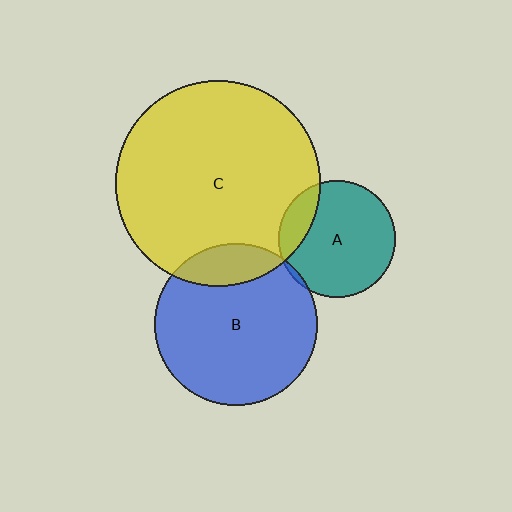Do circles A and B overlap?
Yes.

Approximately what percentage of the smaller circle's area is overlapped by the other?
Approximately 5%.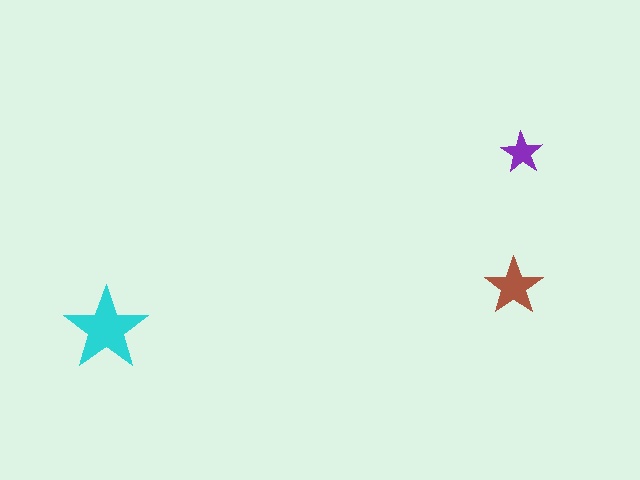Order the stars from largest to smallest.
the cyan one, the brown one, the purple one.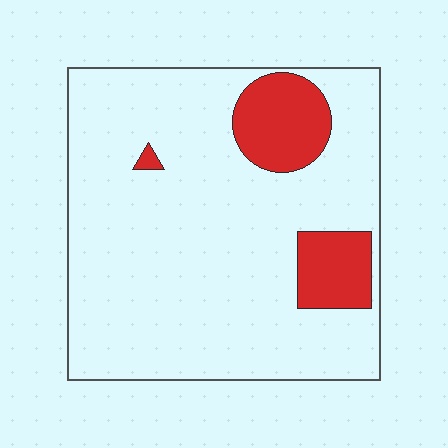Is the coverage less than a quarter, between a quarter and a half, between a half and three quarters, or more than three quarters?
Less than a quarter.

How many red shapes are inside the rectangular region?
3.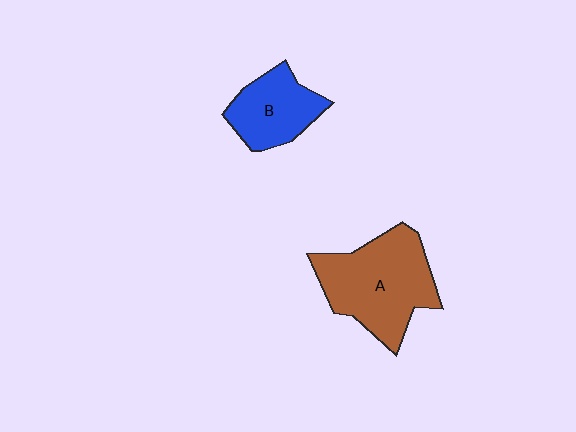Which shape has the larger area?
Shape A (brown).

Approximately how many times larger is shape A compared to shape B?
Approximately 1.7 times.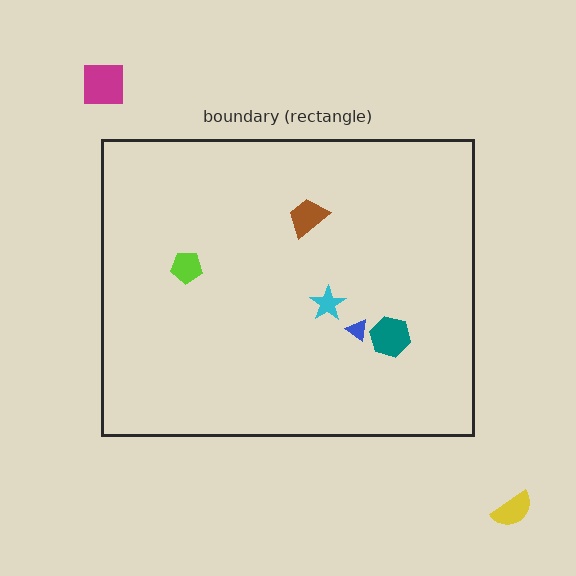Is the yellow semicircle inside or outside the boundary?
Outside.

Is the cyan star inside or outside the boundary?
Inside.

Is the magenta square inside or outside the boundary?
Outside.